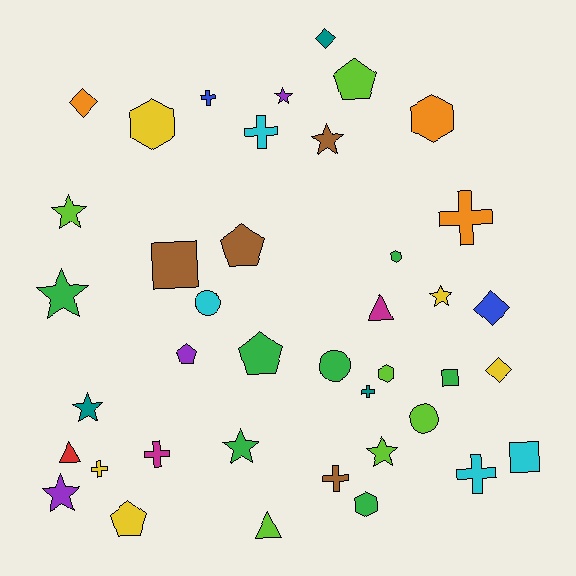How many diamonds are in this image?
There are 4 diamonds.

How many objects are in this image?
There are 40 objects.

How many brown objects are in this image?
There are 4 brown objects.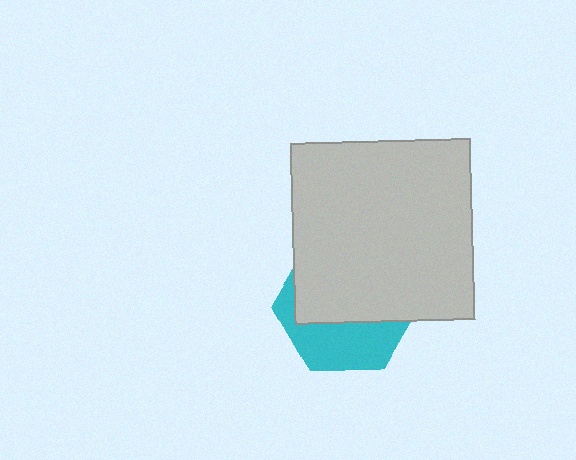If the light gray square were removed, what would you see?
You would see the complete cyan hexagon.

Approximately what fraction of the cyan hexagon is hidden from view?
Roughly 62% of the cyan hexagon is hidden behind the light gray square.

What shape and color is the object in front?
The object in front is a light gray square.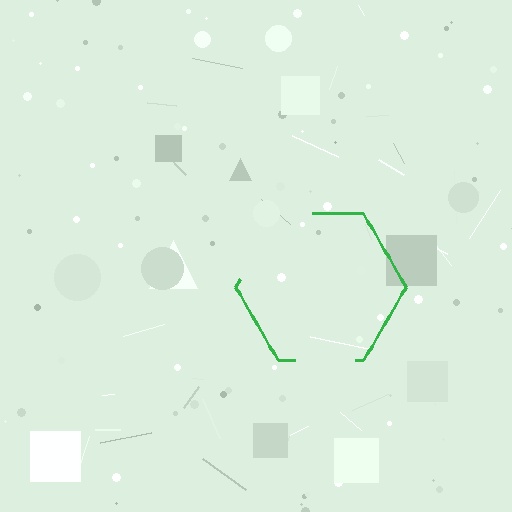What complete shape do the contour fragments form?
The contour fragments form a hexagon.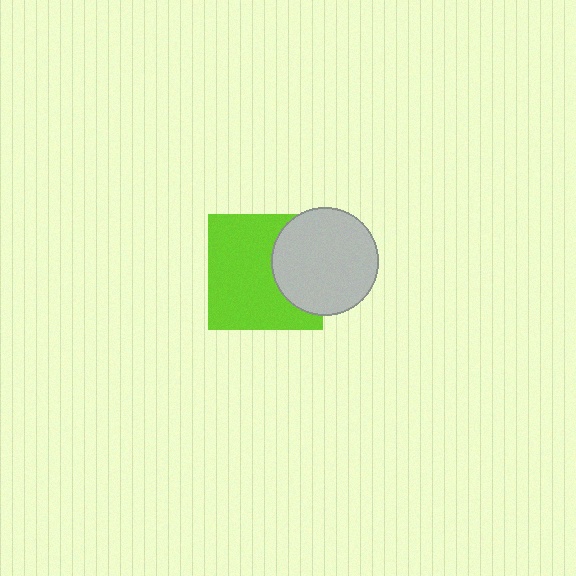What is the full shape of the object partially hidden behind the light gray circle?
The partially hidden object is a lime square.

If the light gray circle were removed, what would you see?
You would see the complete lime square.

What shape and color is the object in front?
The object in front is a light gray circle.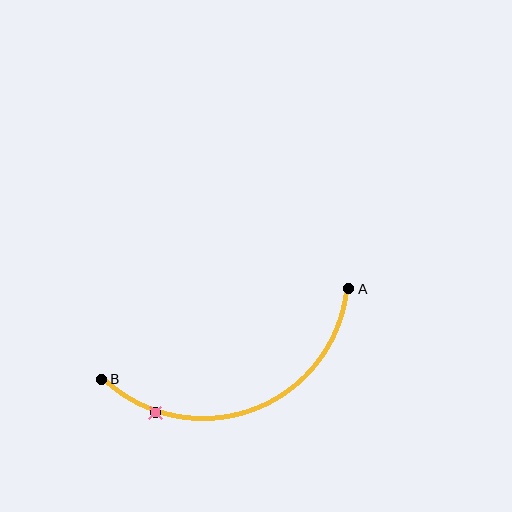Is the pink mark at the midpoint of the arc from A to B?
No. The pink mark lies on the arc but is closer to endpoint B. The arc midpoint would be at the point on the curve equidistant along the arc from both A and B.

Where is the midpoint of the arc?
The arc midpoint is the point on the curve farthest from the straight line joining A and B. It sits below that line.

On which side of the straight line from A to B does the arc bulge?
The arc bulges below the straight line connecting A and B.